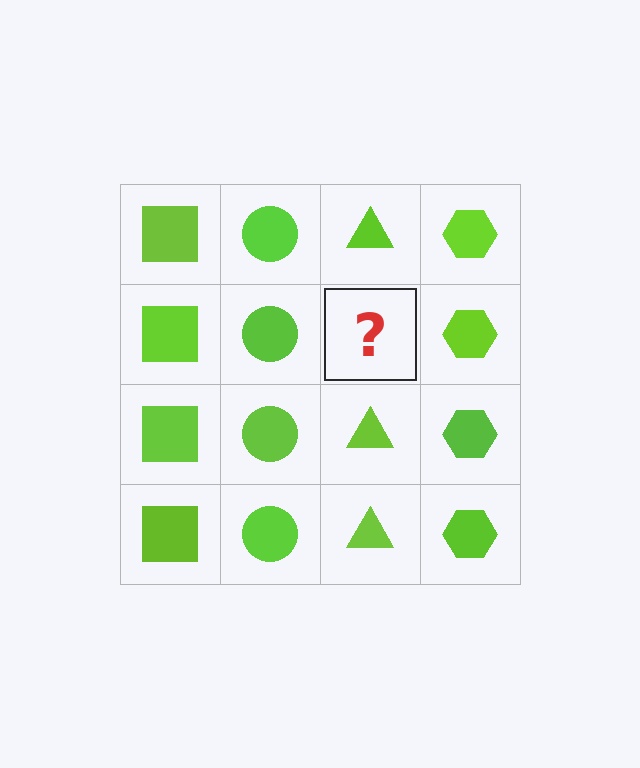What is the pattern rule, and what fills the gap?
The rule is that each column has a consistent shape. The gap should be filled with a lime triangle.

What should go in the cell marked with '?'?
The missing cell should contain a lime triangle.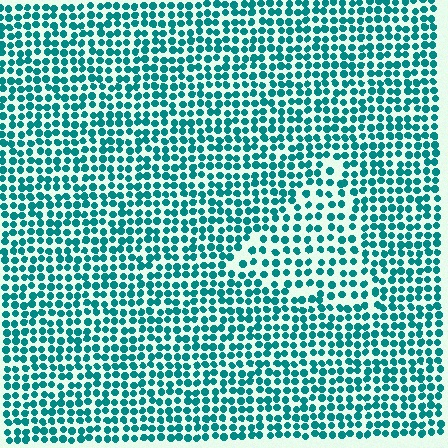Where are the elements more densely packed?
The elements are more densely packed outside the triangle boundary.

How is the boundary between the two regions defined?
The boundary is defined by a change in element density (approximately 1.6x ratio). All elements are the same color, size, and shape.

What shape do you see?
I see a triangle.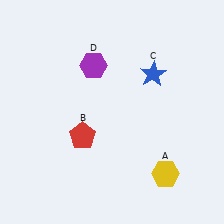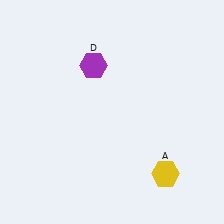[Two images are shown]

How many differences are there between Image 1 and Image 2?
There are 2 differences between the two images.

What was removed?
The red pentagon (B), the blue star (C) were removed in Image 2.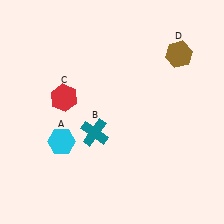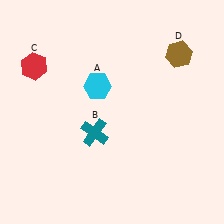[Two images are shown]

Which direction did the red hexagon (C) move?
The red hexagon (C) moved up.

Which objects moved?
The objects that moved are: the cyan hexagon (A), the red hexagon (C).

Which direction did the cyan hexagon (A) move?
The cyan hexagon (A) moved up.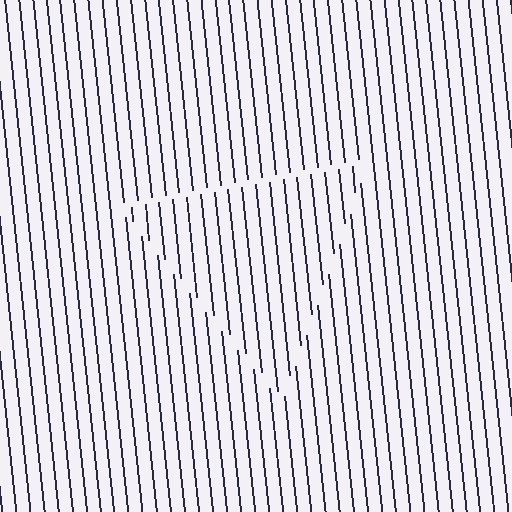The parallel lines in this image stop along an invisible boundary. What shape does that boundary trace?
An illusory triangle. The interior of the shape contains the same grating, shifted by half a period — the contour is defined by the phase discontinuity where line-ends from the inner and outer gratings abut.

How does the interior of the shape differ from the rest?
The interior of the shape contains the same grating, shifted by half a period — the contour is defined by the phase discontinuity where line-ends from the inner and outer gratings abut.